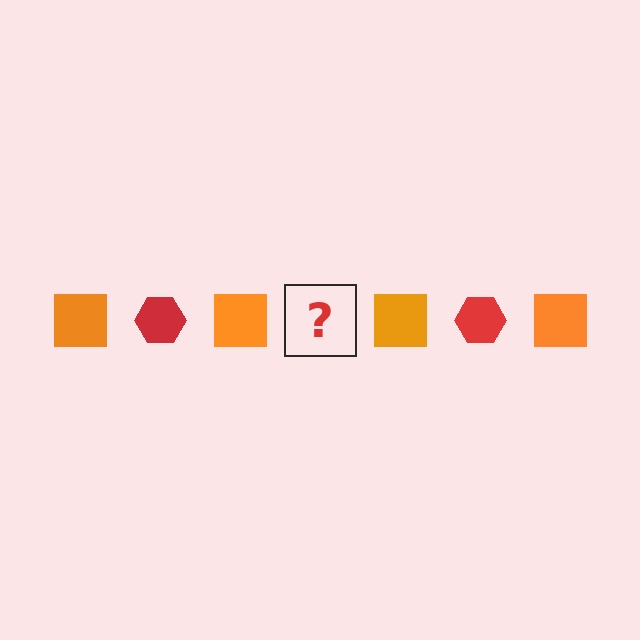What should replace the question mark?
The question mark should be replaced with a red hexagon.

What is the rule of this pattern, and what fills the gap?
The rule is that the pattern alternates between orange square and red hexagon. The gap should be filled with a red hexagon.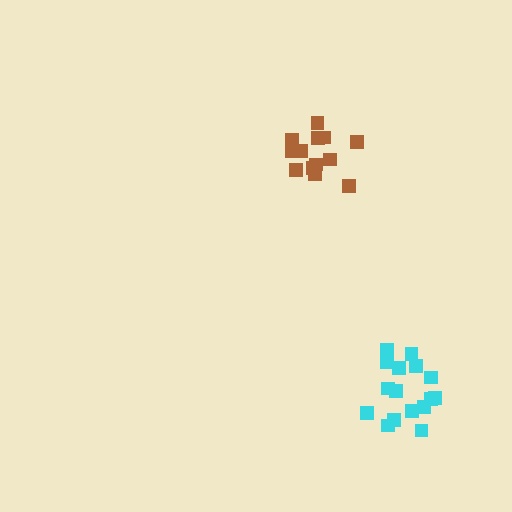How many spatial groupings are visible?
There are 2 spatial groupings.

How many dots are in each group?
Group 1: 13 dots, Group 2: 16 dots (29 total).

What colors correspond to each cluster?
The clusters are colored: brown, cyan.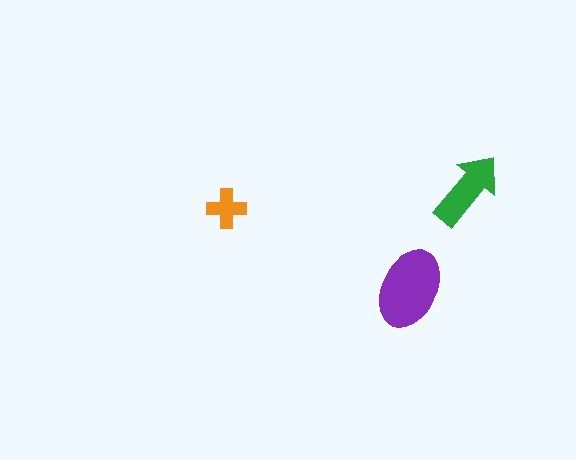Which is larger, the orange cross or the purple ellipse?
The purple ellipse.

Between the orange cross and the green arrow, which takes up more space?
The green arrow.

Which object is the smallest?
The orange cross.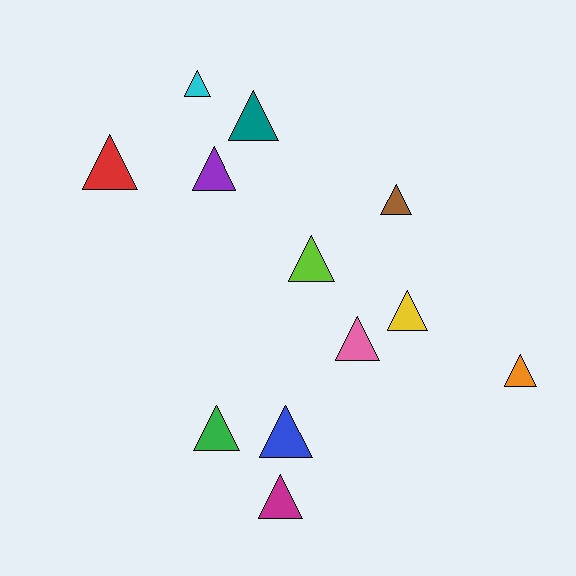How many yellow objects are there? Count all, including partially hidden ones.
There is 1 yellow object.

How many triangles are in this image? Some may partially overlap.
There are 12 triangles.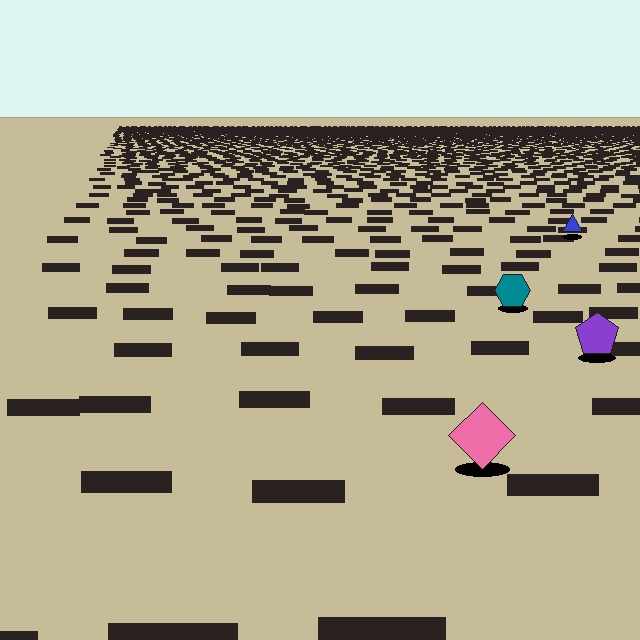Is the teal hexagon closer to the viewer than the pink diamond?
No. The pink diamond is closer — you can tell from the texture gradient: the ground texture is coarser near it.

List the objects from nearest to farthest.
From nearest to farthest: the pink diamond, the purple pentagon, the teal hexagon, the blue triangle.